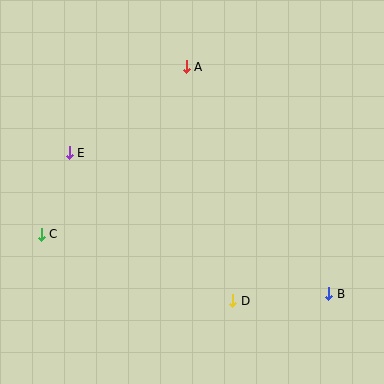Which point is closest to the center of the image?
Point D at (233, 301) is closest to the center.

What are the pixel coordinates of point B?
Point B is at (329, 294).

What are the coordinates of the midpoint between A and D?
The midpoint between A and D is at (210, 184).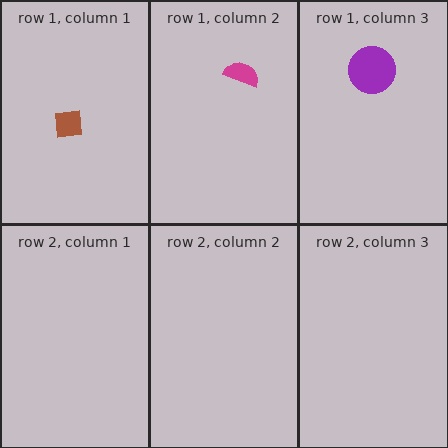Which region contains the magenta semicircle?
The row 1, column 2 region.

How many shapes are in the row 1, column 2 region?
1.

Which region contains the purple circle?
The row 1, column 3 region.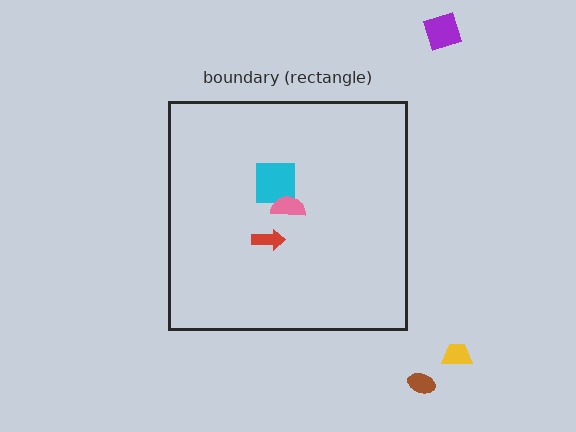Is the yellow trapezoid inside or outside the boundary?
Outside.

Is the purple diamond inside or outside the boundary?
Outside.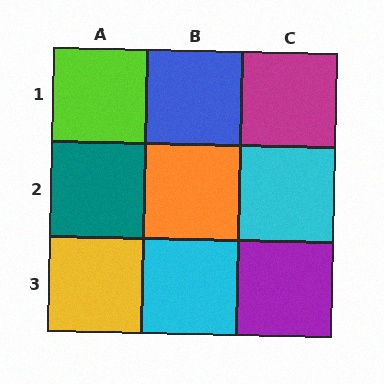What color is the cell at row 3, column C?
Purple.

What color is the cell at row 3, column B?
Cyan.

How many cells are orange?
1 cell is orange.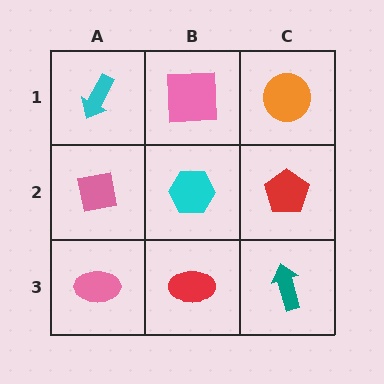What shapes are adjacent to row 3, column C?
A red pentagon (row 2, column C), a red ellipse (row 3, column B).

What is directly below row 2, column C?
A teal arrow.